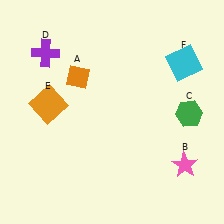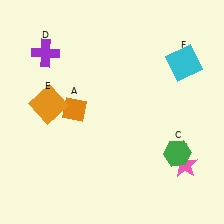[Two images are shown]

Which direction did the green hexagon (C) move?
The green hexagon (C) moved down.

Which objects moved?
The objects that moved are: the orange diamond (A), the green hexagon (C).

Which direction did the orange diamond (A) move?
The orange diamond (A) moved down.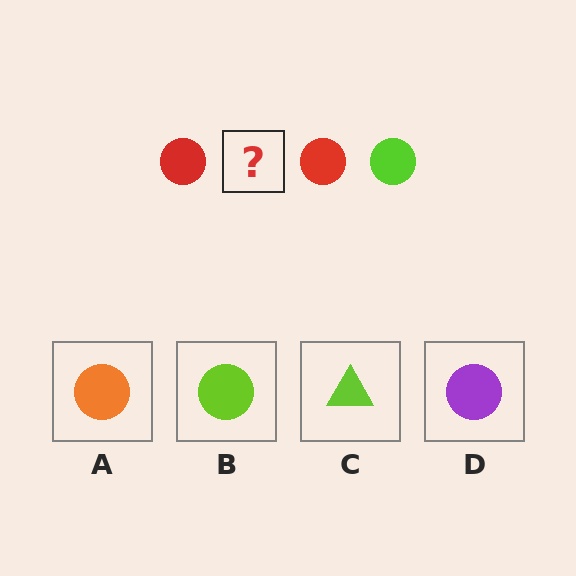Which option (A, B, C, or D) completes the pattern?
B.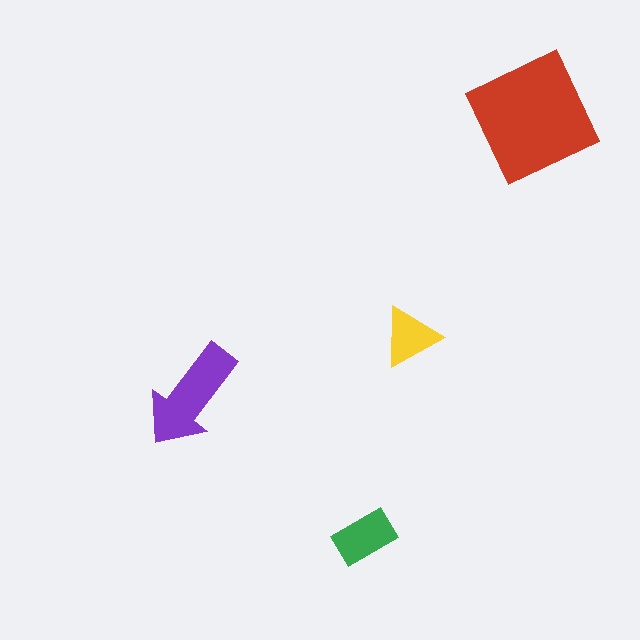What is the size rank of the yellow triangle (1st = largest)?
4th.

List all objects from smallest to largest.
The yellow triangle, the green rectangle, the purple arrow, the red square.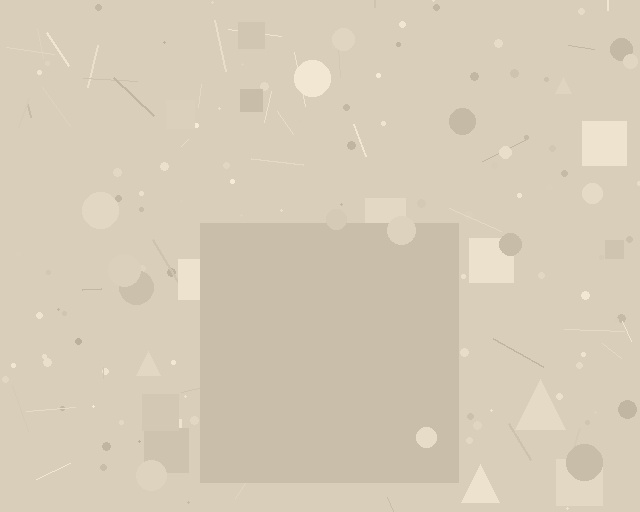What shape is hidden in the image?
A square is hidden in the image.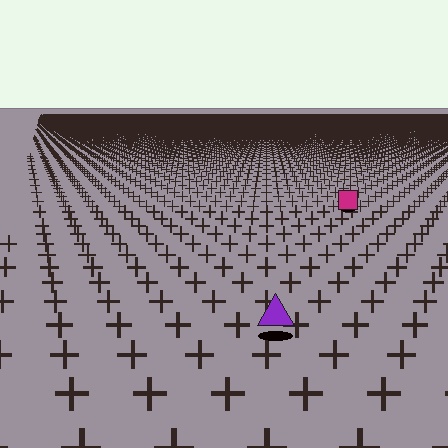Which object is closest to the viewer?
The purple triangle is closest. The texture marks near it are larger and more spread out.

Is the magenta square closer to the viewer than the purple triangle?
No. The purple triangle is closer — you can tell from the texture gradient: the ground texture is coarser near it.